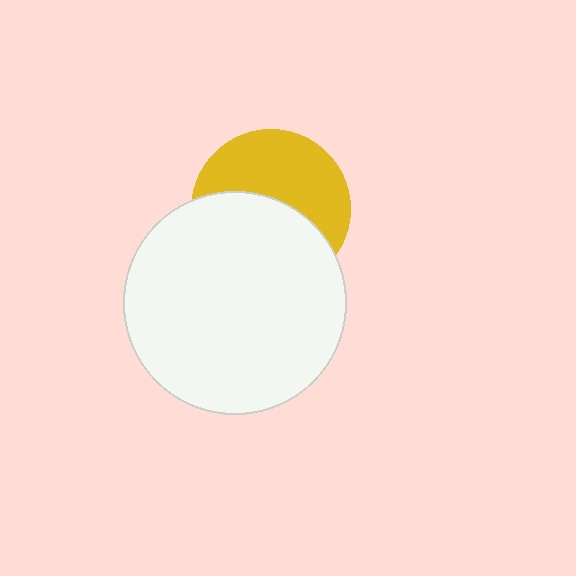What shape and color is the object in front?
The object in front is a white circle.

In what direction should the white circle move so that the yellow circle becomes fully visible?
The white circle should move down. That is the shortest direction to clear the overlap and leave the yellow circle fully visible.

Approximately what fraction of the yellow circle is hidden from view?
Roughly 51% of the yellow circle is hidden behind the white circle.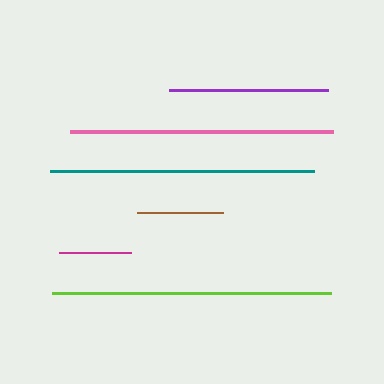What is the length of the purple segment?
The purple segment is approximately 159 pixels long.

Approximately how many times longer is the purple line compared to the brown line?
The purple line is approximately 1.8 times the length of the brown line.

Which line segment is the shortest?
The magenta line is the shortest at approximately 72 pixels.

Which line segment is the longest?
The lime line is the longest at approximately 279 pixels.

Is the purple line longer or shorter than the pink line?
The pink line is longer than the purple line.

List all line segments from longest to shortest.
From longest to shortest: lime, teal, pink, purple, brown, magenta.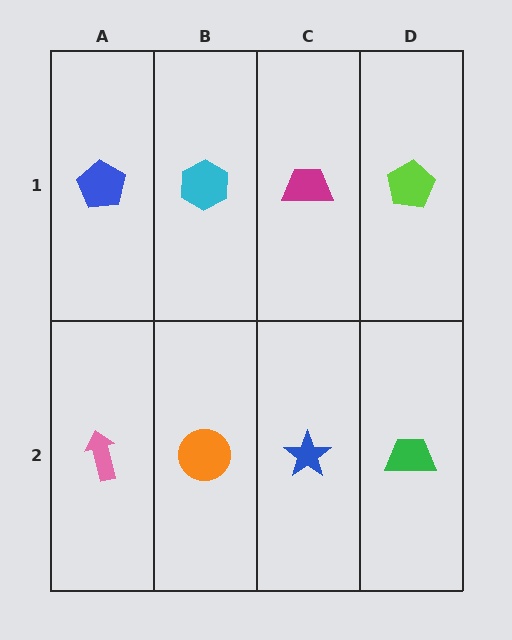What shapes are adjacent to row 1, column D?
A green trapezoid (row 2, column D), a magenta trapezoid (row 1, column C).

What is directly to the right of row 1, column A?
A cyan hexagon.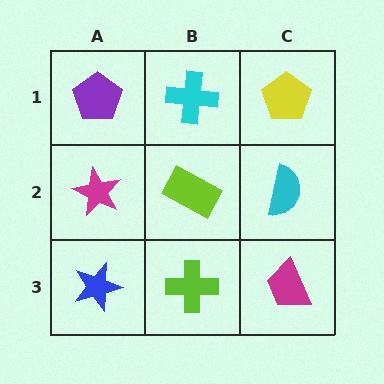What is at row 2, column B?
A lime rectangle.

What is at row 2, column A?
A magenta star.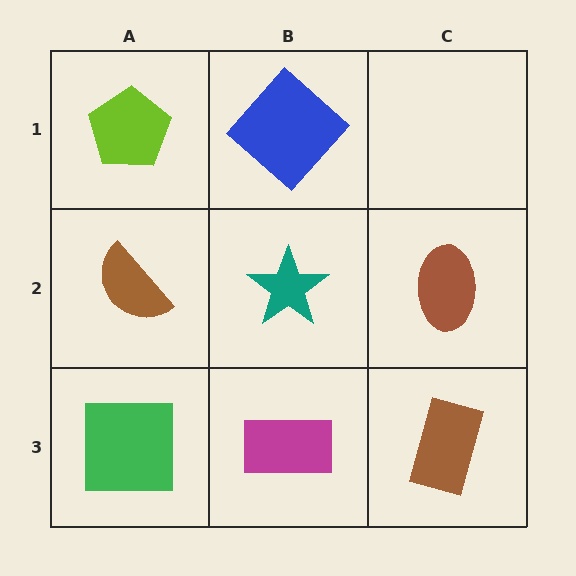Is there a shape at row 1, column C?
No, that cell is empty.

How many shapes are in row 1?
2 shapes.